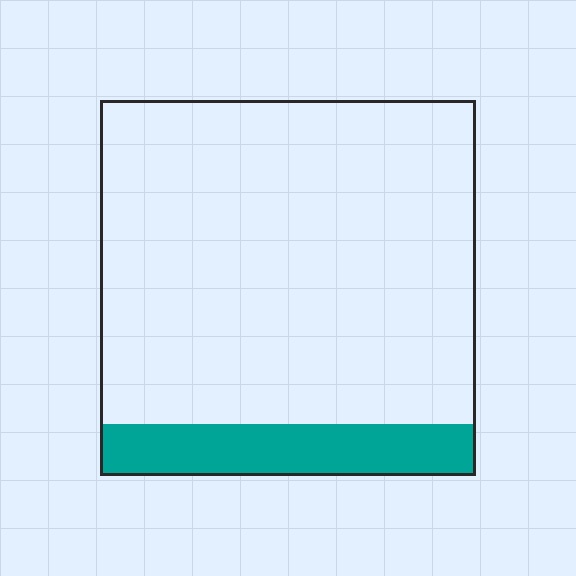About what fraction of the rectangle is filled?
About one eighth (1/8).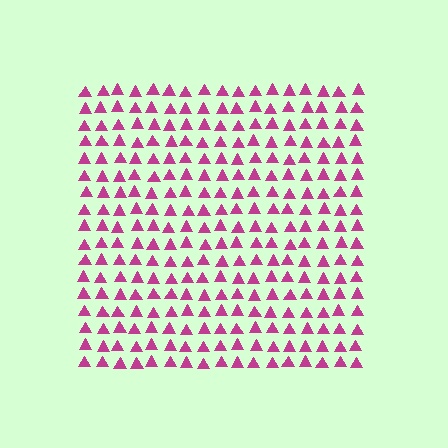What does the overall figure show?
The overall figure shows a square.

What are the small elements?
The small elements are triangles.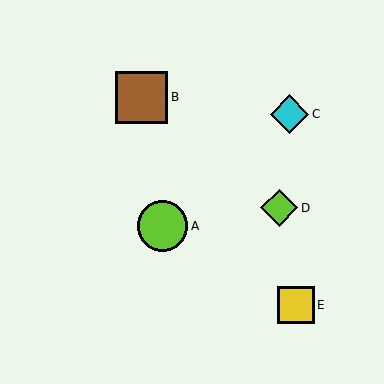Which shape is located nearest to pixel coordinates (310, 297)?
The yellow square (labeled E) at (296, 305) is nearest to that location.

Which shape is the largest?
The brown square (labeled B) is the largest.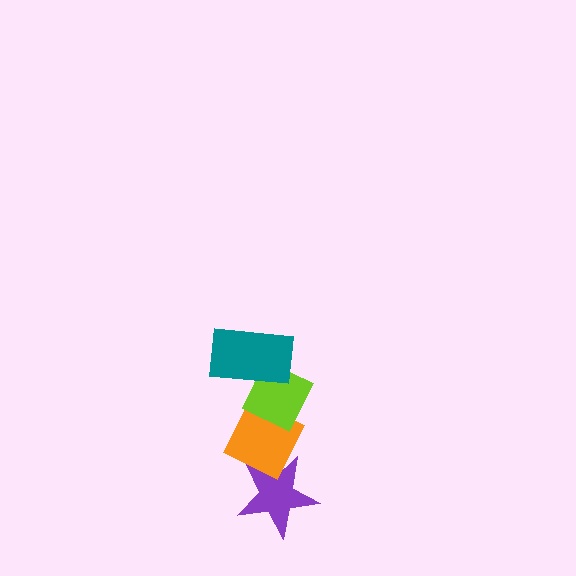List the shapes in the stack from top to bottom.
From top to bottom: the teal rectangle, the lime diamond, the orange diamond, the purple star.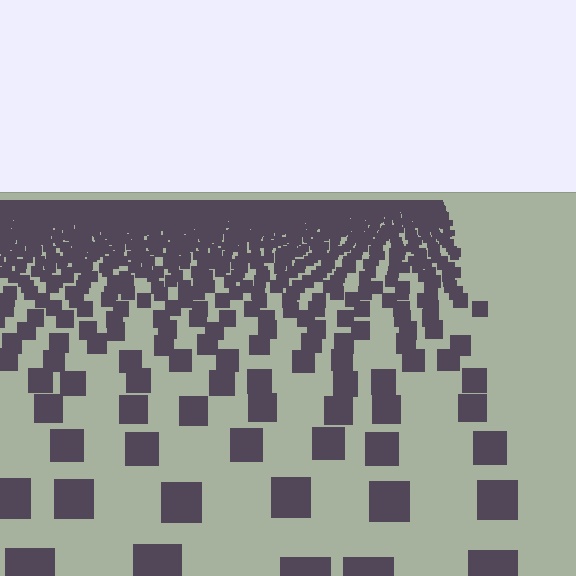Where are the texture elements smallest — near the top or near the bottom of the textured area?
Near the top.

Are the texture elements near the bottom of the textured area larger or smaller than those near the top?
Larger. Near the bottom, elements are closer to the viewer and appear at a bigger on-screen size.